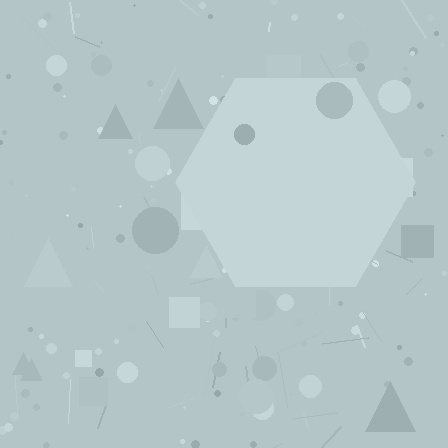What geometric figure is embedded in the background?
A hexagon is embedded in the background.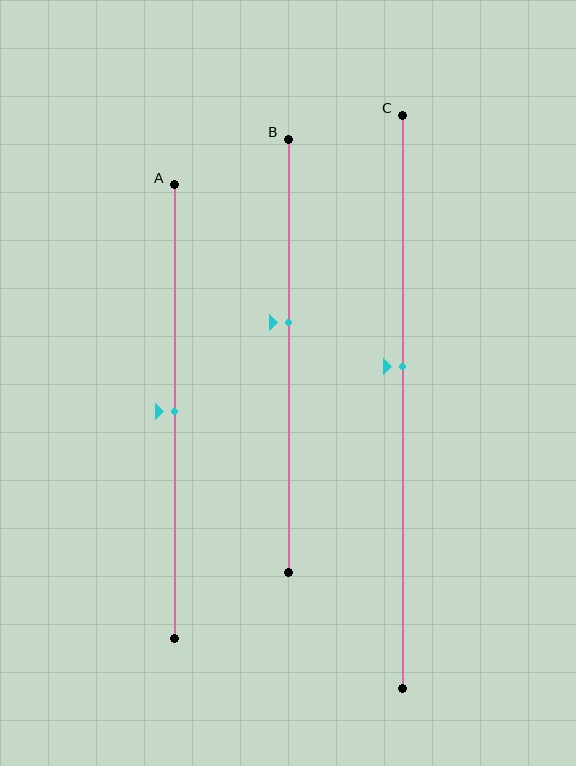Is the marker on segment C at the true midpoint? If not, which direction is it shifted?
No, the marker on segment C is shifted upward by about 6% of the segment length.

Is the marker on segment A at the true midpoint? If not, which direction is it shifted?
Yes, the marker on segment A is at the true midpoint.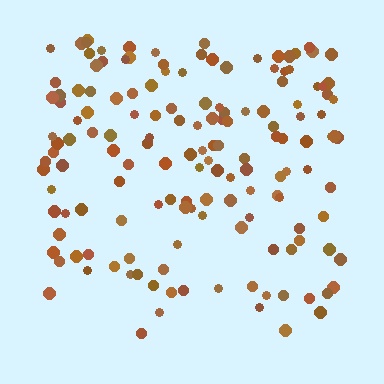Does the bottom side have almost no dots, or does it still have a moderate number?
Still a moderate number, just noticeably fewer than the top.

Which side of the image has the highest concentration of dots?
The top.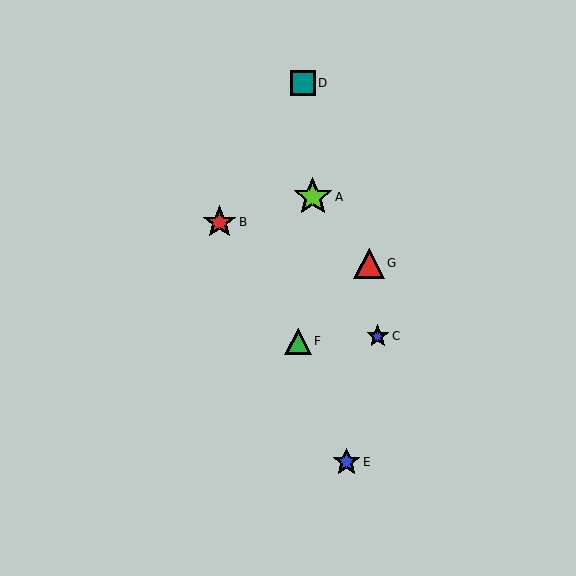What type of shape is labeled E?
Shape E is a blue star.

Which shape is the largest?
The lime star (labeled A) is the largest.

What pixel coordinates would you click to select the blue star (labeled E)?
Click at (346, 462) to select the blue star E.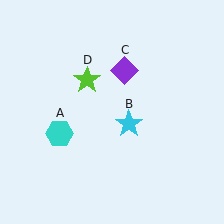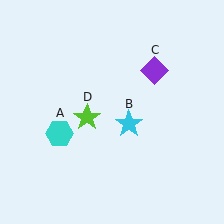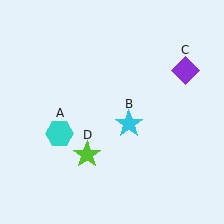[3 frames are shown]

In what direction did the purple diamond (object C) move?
The purple diamond (object C) moved right.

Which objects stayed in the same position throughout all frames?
Cyan hexagon (object A) and cyan star (object B) remained stationary.